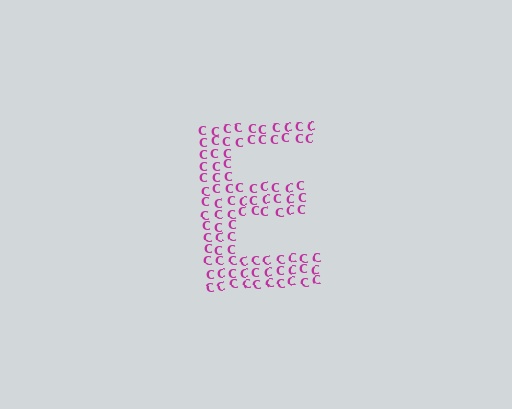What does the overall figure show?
The overall figure shows the letter E.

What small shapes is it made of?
It is made of small letter C's.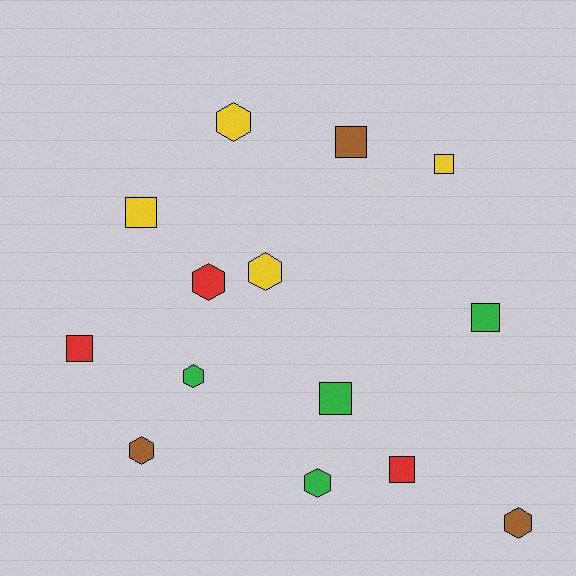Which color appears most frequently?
Green, with 4 objects.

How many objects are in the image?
There are 14 objects.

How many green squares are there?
There are 2 green squares.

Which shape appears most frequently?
Hexagon, with 7 objects.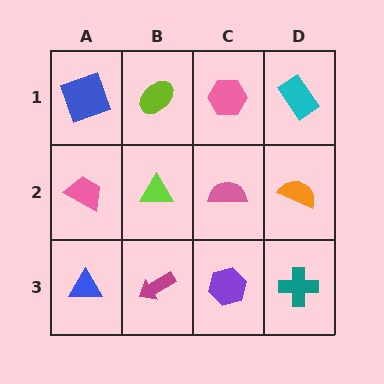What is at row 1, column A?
A blue square.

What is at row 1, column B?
A lime ellipse.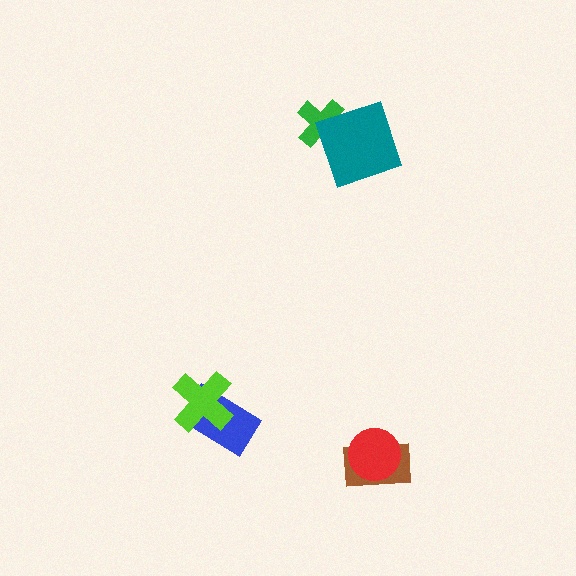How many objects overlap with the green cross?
1 object overlaps with the green cross.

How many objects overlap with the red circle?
1 object overlaps with the red circle.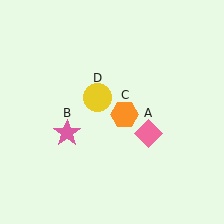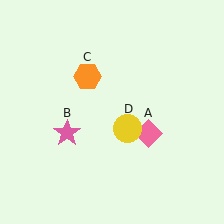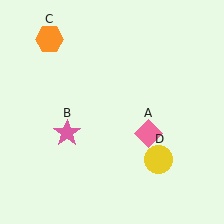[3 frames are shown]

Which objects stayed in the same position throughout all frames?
Pink diamond (object A) and pink star (object B) remained stationary.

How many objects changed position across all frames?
2 objects changed position: orange hexagon (object C), yellow circle (object D).